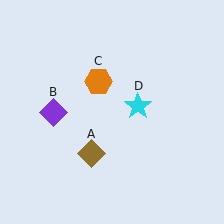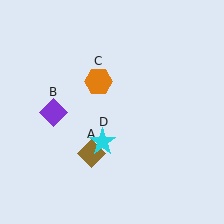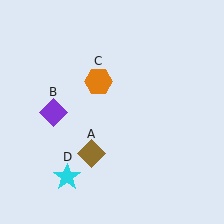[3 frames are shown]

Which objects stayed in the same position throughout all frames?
Brown diamond (object A) and purple diamond (object B) and orange hexagon (object C) remained stationary.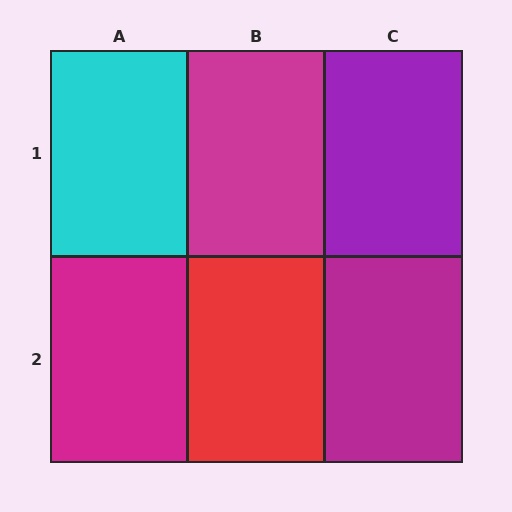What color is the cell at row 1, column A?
Cyan.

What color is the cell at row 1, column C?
Purple.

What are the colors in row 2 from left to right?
Magenta, red, magenta.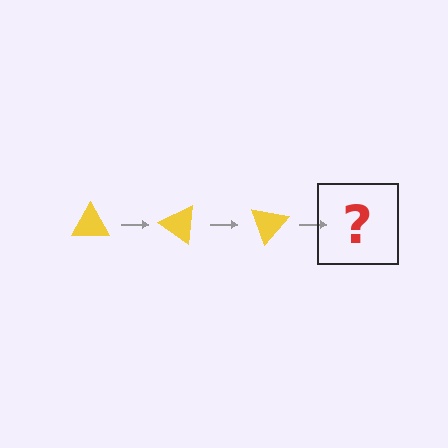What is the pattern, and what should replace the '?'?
The pattern is that the triangle rotates 35 degrees each step. The '?' should be a yellow triangle rotated 105 degrees.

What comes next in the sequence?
The next element should be a yellow triangle rotated 105 degrees.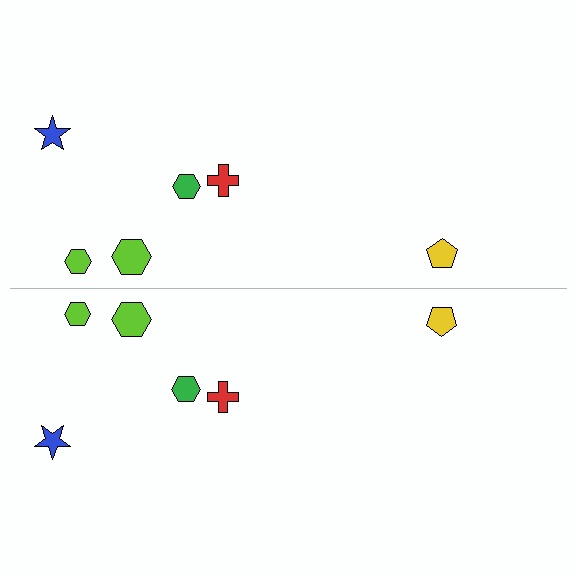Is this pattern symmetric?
Yes, this pattern has bilateral (reflection) symmetry.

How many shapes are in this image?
There are 12 shapes in this image.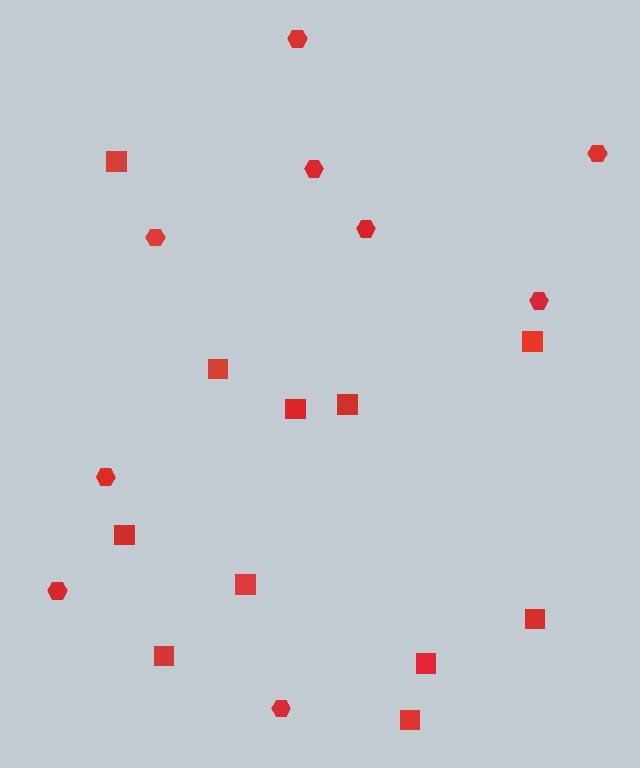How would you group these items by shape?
There are 2 groups: one group of hexagons (9) and one group of squares (11).